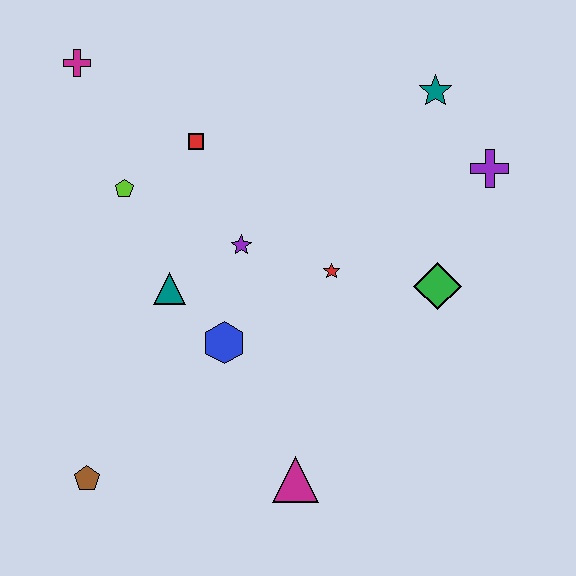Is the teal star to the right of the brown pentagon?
Yes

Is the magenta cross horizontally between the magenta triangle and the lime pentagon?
No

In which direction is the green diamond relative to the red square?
The green diamond is to the right of the red square.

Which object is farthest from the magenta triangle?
The magenta cross is farthest from the magenta triangle.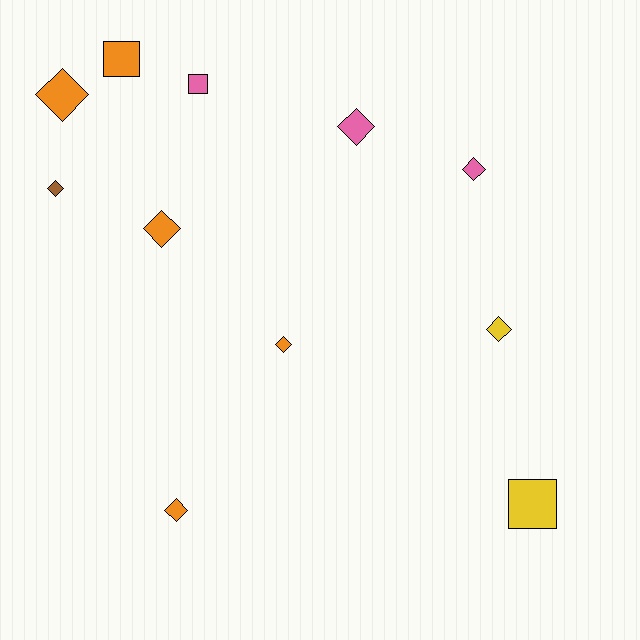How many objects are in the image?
There are 11 objects.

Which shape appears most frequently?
Diamond, with 8 objects.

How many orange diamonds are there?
There are 4 orange diamonds.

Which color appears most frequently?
Orange, with 5 objects.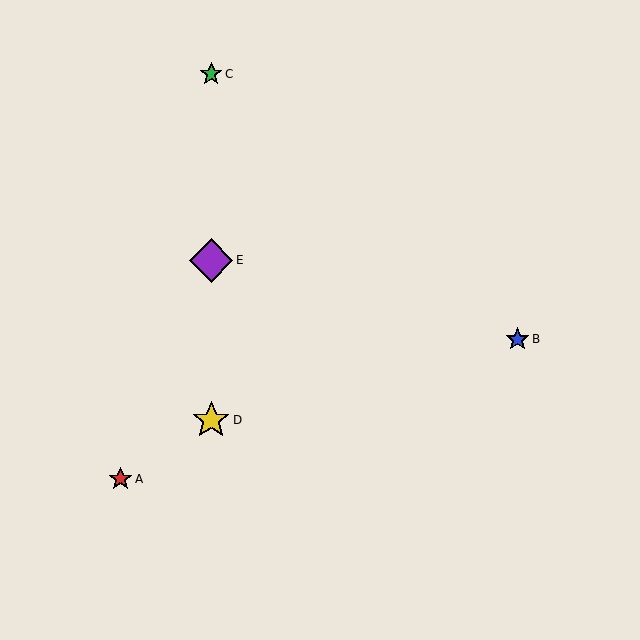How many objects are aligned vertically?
3 objects (C, D, E) are aligned vertically.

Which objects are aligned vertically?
Objects C, D, E are aligned vertically.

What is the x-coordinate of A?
Object A is at x≈120.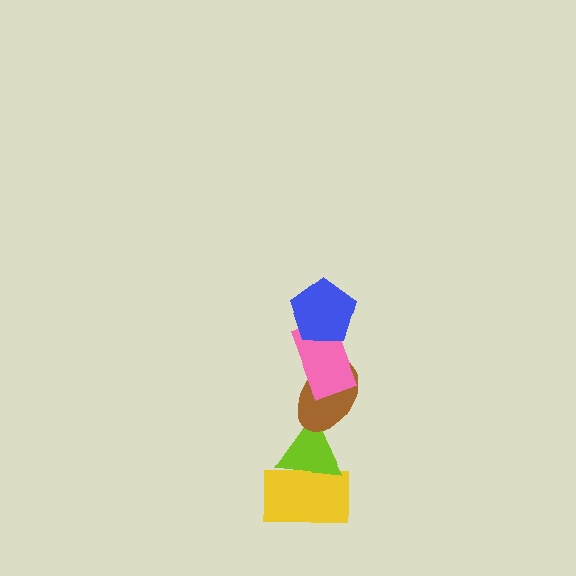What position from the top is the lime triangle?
The lime triangle is 4th from the top.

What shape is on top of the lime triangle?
The brown ellipse is on top of the lime triangle.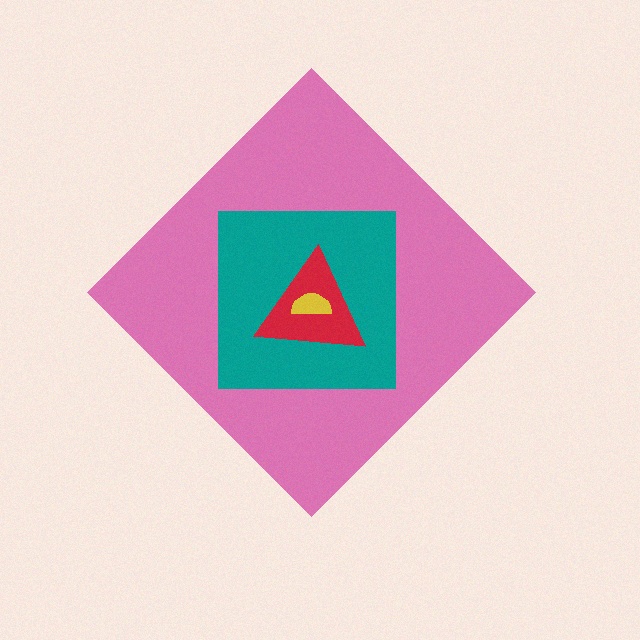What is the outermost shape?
The pink diamond.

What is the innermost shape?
The yellow semicircle.